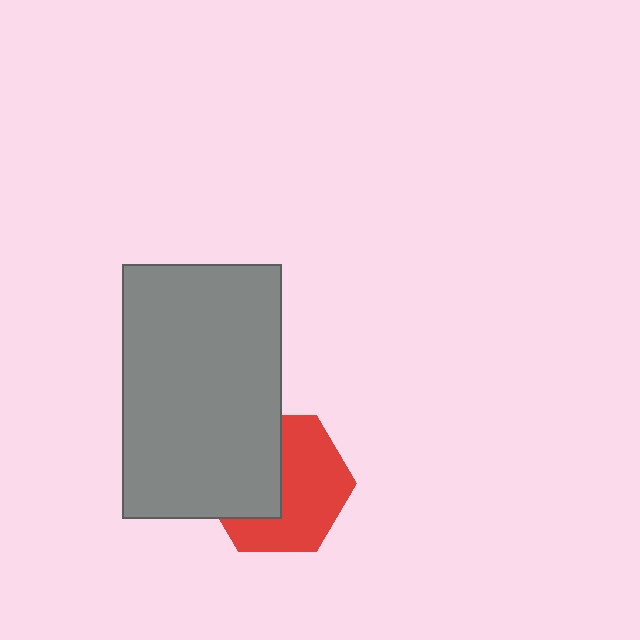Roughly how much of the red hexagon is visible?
About half of it is visible (roughly 57%).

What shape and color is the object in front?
The object in front is a gray rectangle.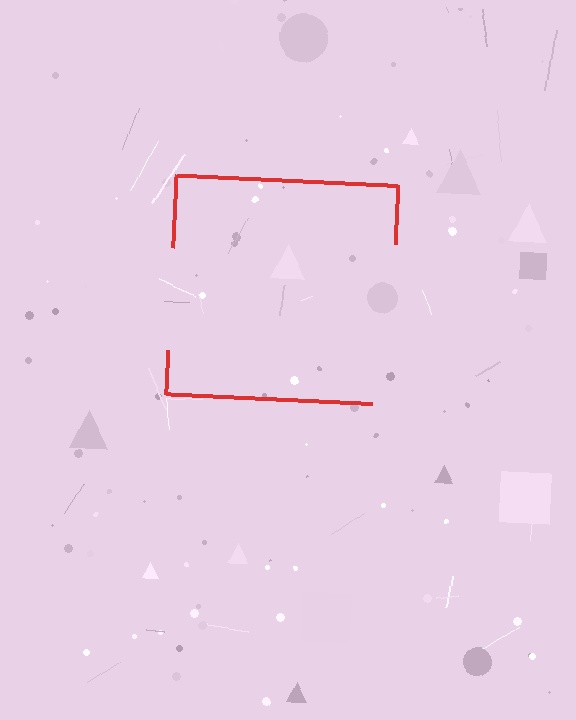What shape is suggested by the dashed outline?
The dashed outline suggests a square.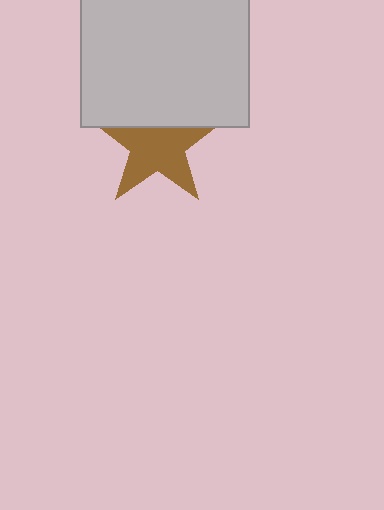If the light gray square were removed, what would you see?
You would see the complete brown star.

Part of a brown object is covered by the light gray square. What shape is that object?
It is a star.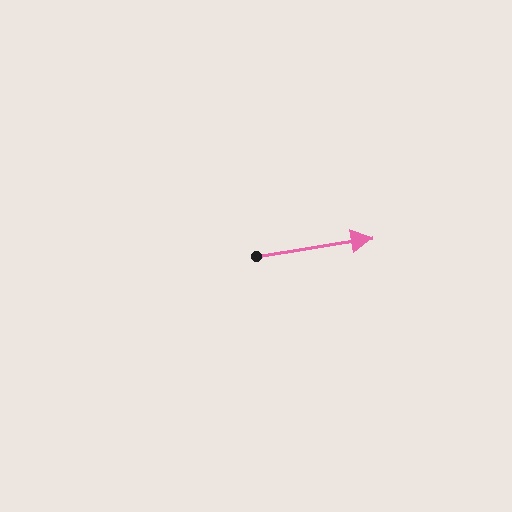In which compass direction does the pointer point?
East.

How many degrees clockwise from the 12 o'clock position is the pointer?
Approximately 81 degrees.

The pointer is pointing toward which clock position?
Roughly 3 o'clock.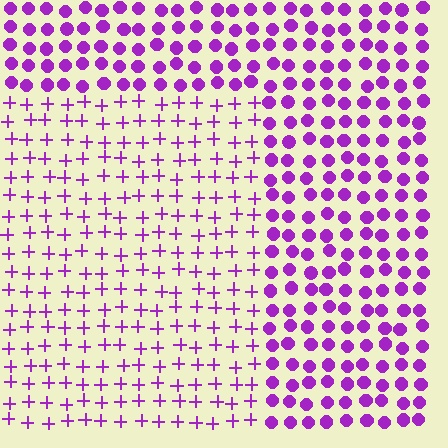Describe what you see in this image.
The image is filled with small purple elements arranged in a uniform grid. A rectangle-shaped region contains plus signs, while the surrounding area contains circles. The boundary is defined purely by the change in element shape.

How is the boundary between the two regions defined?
The boundary is defined by a change in element shape: plus signs inside vs. circles outside. All elements share the same color and spacing.